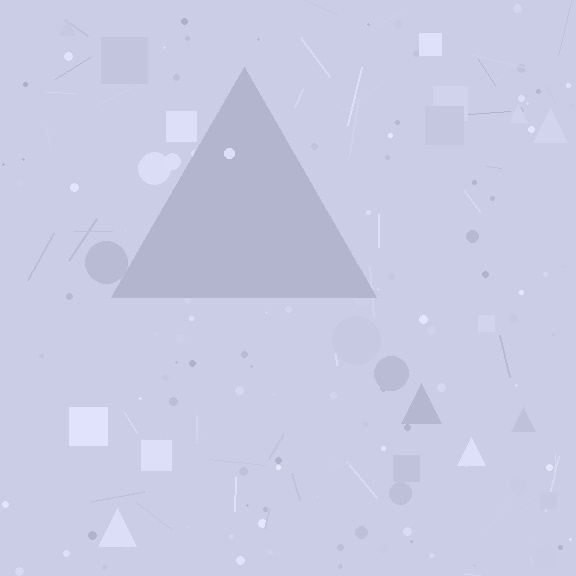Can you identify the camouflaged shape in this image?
The camouflaged shape is a triangle.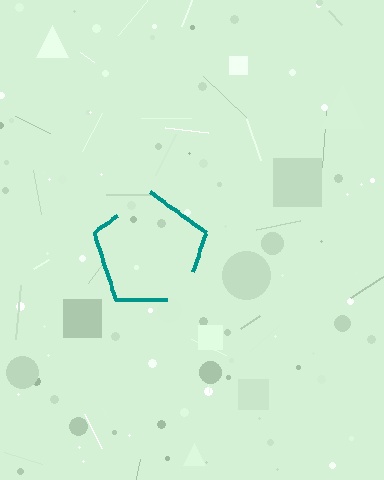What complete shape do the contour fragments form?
The contour fragments form a pentagon.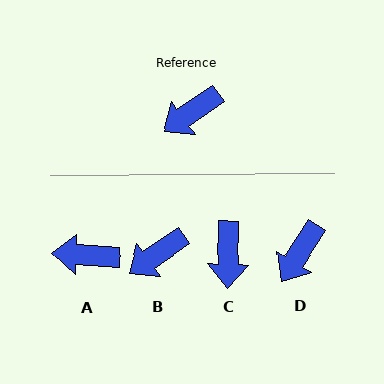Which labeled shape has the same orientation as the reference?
B.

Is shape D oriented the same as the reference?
No, it is off by about 23 degrees.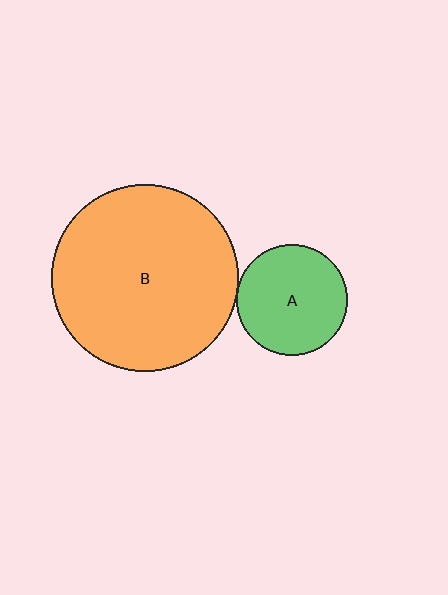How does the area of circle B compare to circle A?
Approximately 2.8 times.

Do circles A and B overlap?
Yes.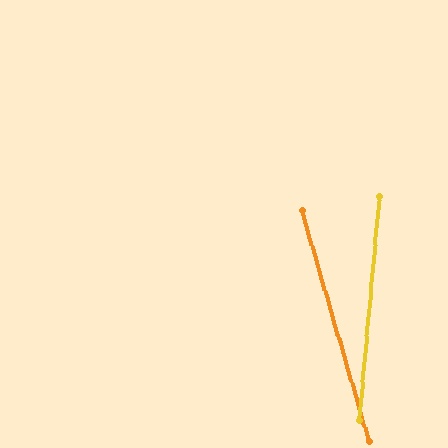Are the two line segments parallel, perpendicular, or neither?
Neither parallel nor perpendicular — they differ by about 21°.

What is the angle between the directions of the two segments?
Approximately 21 degrees.